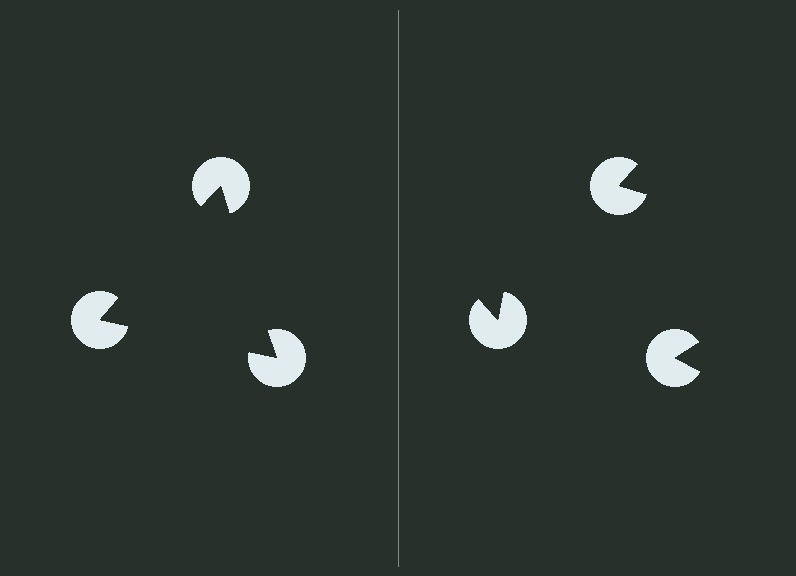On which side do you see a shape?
An illusory triangle appears on the left side. On the right side the wedge cuts are rotated, so no coherent shape forms.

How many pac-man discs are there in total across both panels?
6 — 3 on each side.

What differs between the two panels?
The pac-man discs are positioned identically on both sides; only the wedge orientations differ. On the left they align to a triangle; on the right they are misaligned.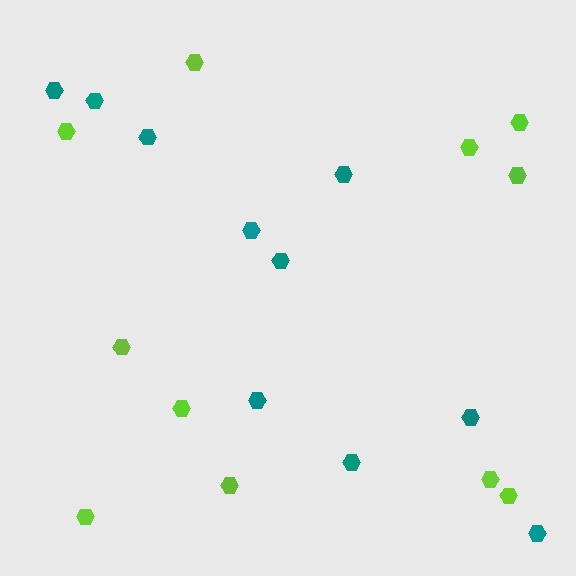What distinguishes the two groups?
There are 2 groups: one group of lime hexagons (11) and one group of teal hexagons (10).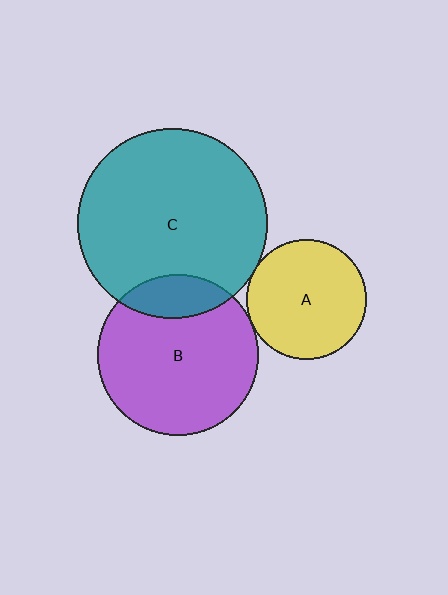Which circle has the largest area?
Circle C (teal).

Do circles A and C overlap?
Yes.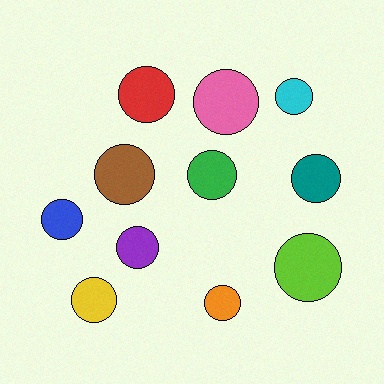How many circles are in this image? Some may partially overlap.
There are 11 circles.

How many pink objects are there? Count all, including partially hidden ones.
There is 1 pink object.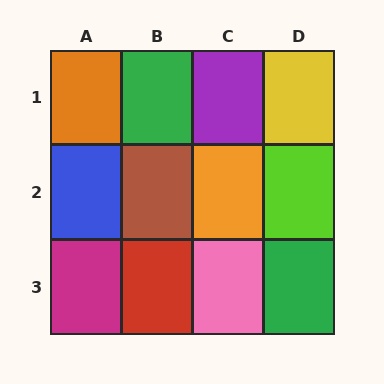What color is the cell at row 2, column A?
Blue.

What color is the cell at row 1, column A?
Orange.